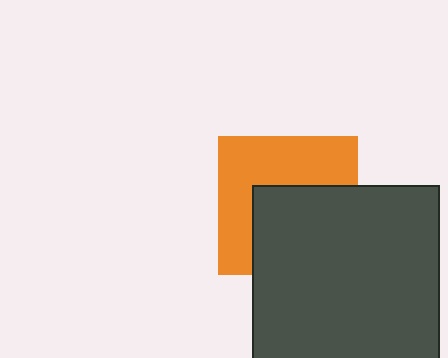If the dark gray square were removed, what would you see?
You would see the complete orange square.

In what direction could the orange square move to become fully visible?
The orange square could move up. That would shift it out from behind the dark gray square entirely.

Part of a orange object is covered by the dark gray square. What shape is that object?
It is a square.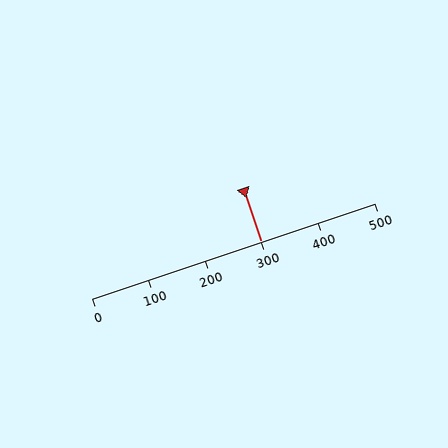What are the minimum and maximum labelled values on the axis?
The axis runs from 0 to 500.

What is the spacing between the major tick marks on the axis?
The major ticks are spaced 100 apart.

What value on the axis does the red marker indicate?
The marker indicates approximately 300.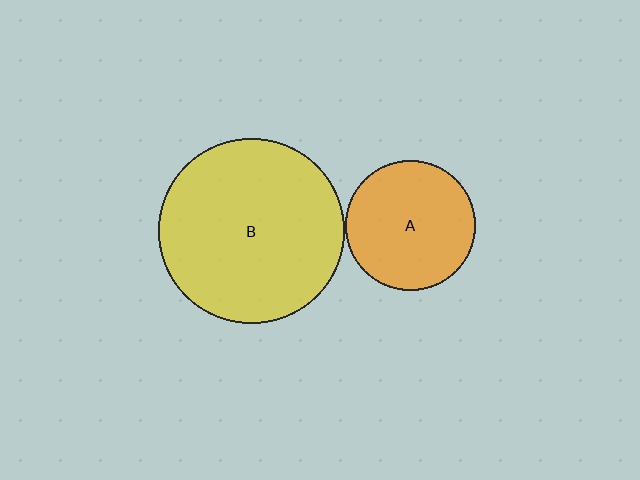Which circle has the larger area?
Circle B (yellow).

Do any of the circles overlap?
No, none of the circles overlap.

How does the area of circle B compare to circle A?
Approximately 2.0 times.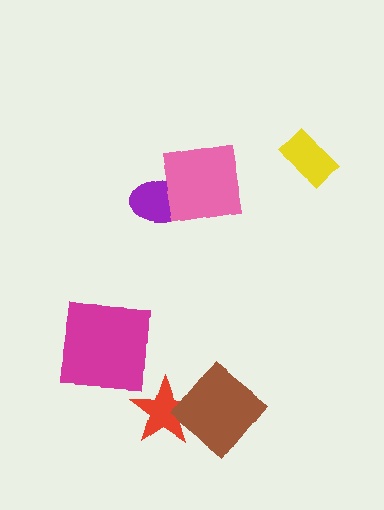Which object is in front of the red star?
The brown diamond is in front of the red star.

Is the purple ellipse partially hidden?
Yes, it is partially covered by another shape.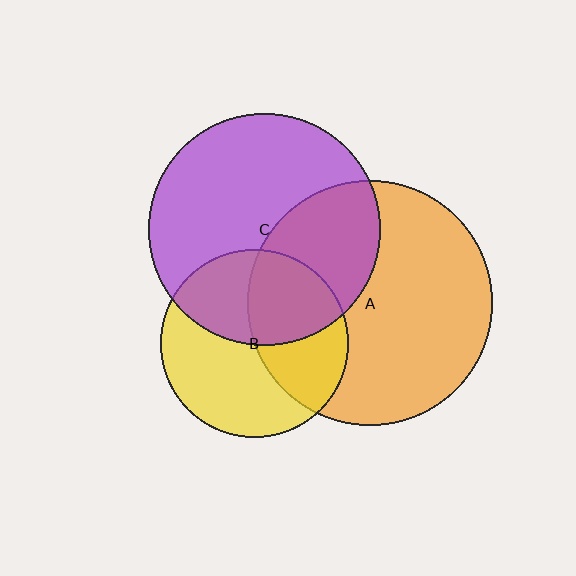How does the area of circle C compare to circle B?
Approximately 1.5 times.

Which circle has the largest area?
Circle A (orange).